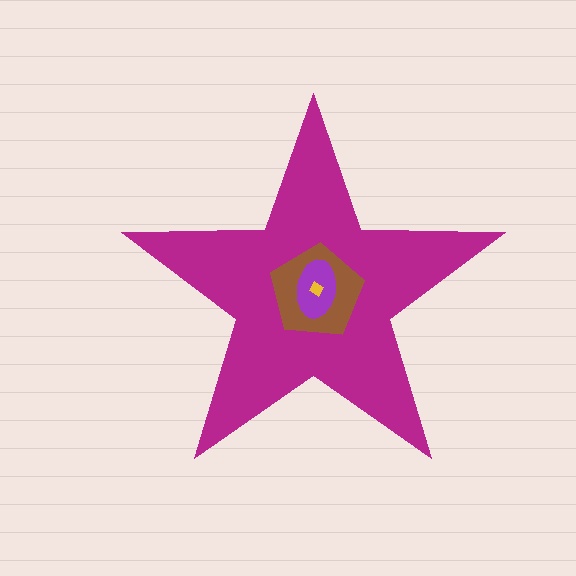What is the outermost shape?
The magenta star.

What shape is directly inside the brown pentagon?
The purple ellipse.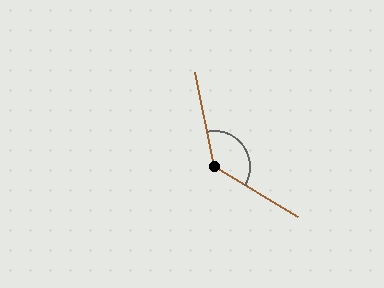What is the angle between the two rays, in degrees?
Approximately 133 degrees.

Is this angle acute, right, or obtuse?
It is obtuse.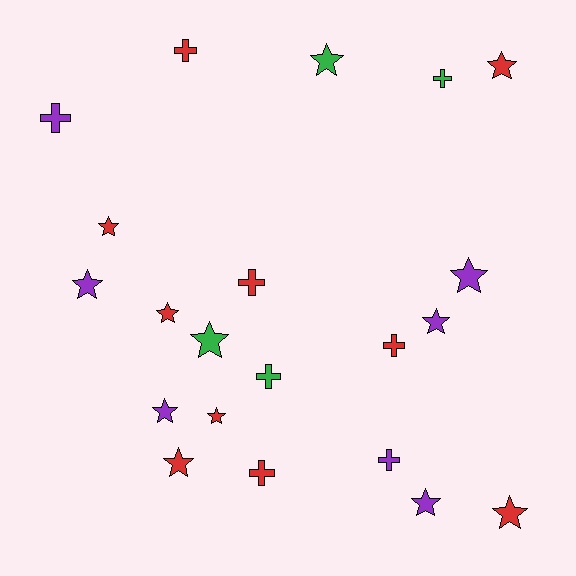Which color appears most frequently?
Red, with 10 objects.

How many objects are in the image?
There are 21 objects.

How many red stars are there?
There are 6 red stars.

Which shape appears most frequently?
Star, with 13 objects.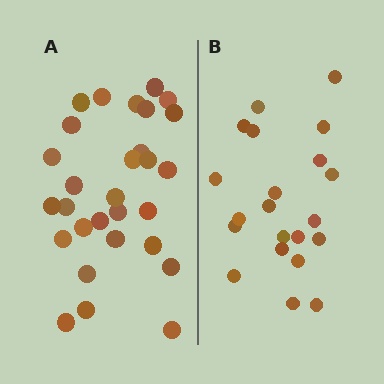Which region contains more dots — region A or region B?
Region A (the left region) has more dots.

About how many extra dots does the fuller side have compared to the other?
Region A has roughly 8 or so more dots than region B.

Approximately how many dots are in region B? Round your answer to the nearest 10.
About 20 dots. (The exact count is 21, which rounds to 20.)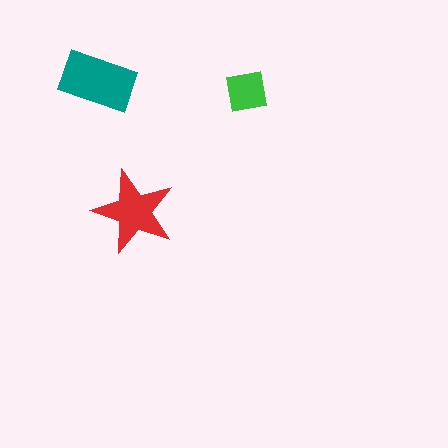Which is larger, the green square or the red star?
The red star.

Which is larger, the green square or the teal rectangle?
The teal rectangle.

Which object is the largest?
The teal rectangle.